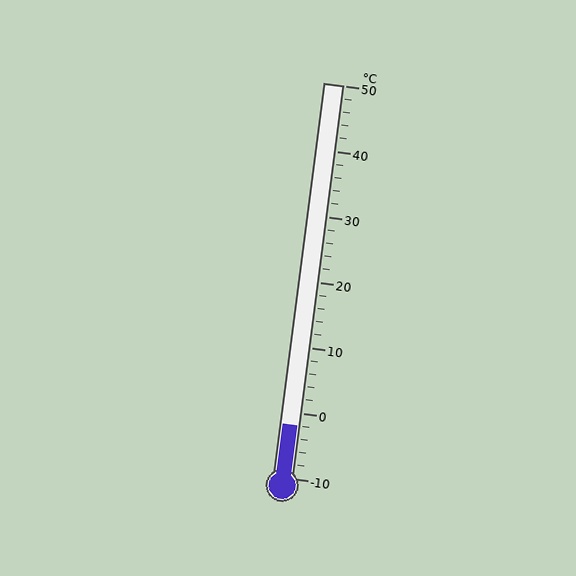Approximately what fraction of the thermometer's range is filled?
The thermometer is filled to approximately 15% of its range.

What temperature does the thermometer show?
The thermometer shows approximately -2°C.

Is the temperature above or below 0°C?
The temperature is below 0°C.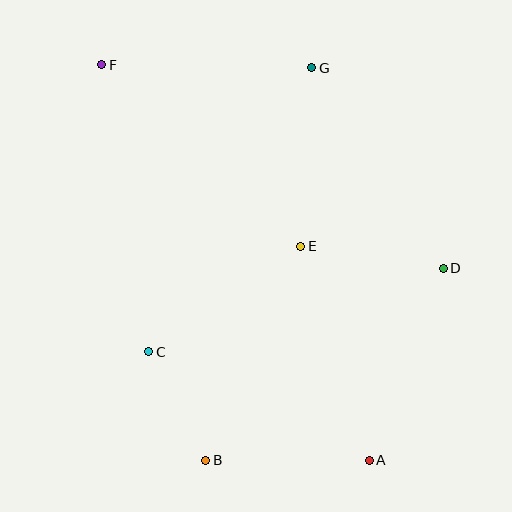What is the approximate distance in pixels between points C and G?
The distance between C and G is approximately 327 pixels.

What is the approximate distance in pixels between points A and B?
The distance between A and B is approximately 164 pixels.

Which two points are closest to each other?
Points B and C are closest to each other.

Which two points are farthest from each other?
Points A and F are farthest from each other.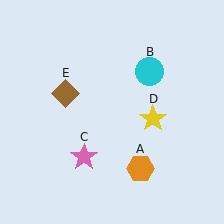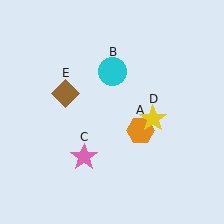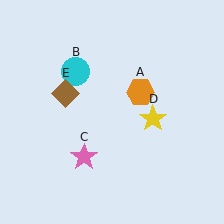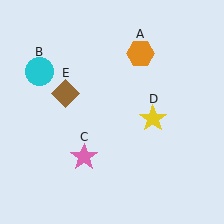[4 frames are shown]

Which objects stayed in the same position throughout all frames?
Pink star (object C) and yellow star (object D) and brown diamond (object E) remained stationary.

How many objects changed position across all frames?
2 objects changed position: orange hexagon (object A), cyan circle (object B).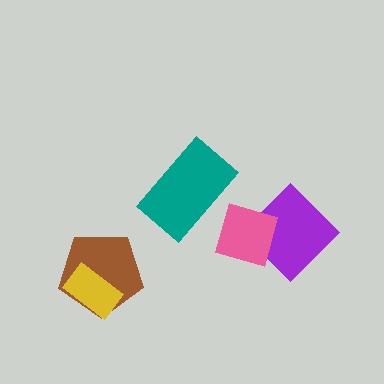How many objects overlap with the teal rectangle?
0 objects overlap with the teal rectangle.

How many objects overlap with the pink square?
1 object overlaps with the pink square.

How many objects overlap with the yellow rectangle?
1 object overlaps with the yellow rectangle.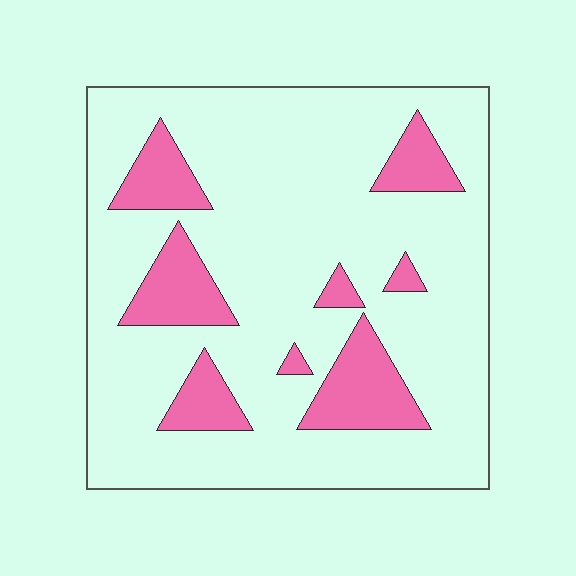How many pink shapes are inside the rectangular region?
8.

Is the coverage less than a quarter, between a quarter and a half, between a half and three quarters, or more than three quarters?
Less than a quarter.